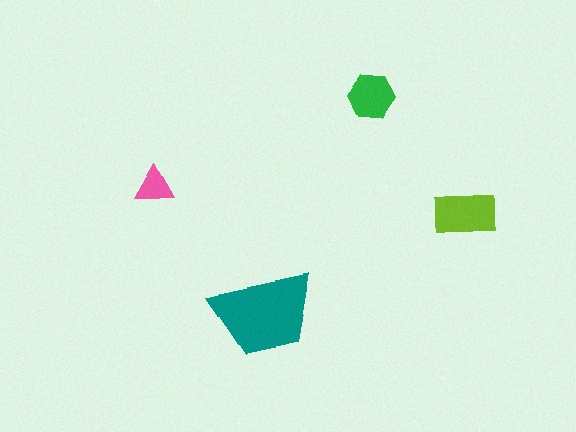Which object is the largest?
The teal trapezoid.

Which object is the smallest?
The pink triangle.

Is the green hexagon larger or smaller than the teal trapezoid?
Smaller.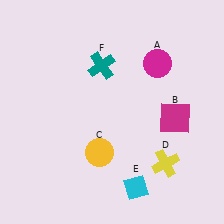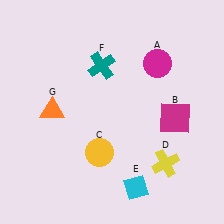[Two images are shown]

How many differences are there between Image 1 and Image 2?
There is 1 difference between the two images.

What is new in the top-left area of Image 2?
An orange triangle (G) was added in the top-left area of Image 2.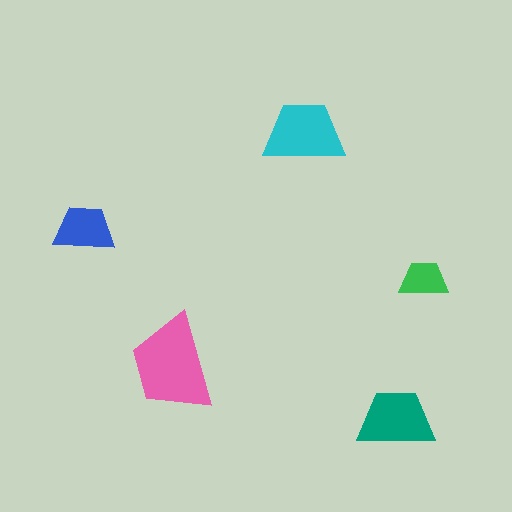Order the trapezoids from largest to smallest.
the pink one, the cyan one, the teal one, the blue one, the green one.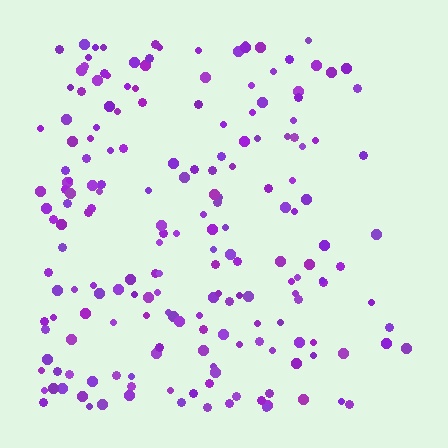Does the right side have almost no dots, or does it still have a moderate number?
Still a moderate number, just noticeably fewer than the left.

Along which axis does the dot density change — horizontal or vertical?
Horizontal.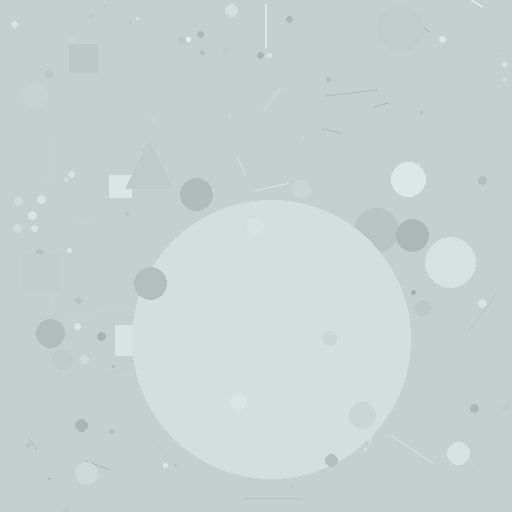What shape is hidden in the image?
A circle is hidden in the image.